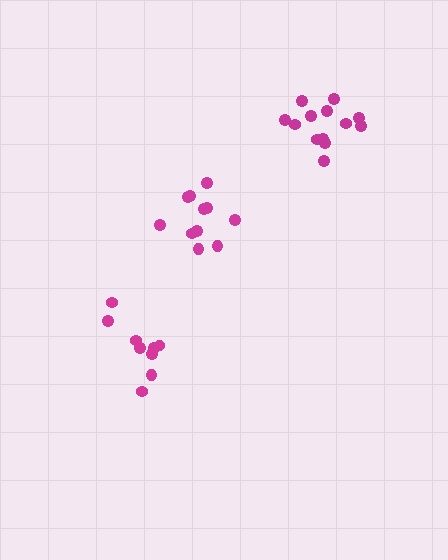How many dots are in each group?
Group 1: 11 dots, Group 2: 13 dots, Group 3: 9 dots (33 total).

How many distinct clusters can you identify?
There are 3 distinct clusters.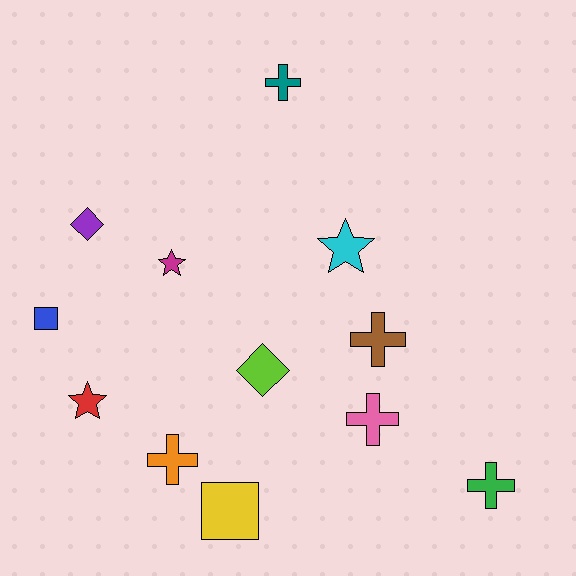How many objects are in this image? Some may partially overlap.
There are 12 objects.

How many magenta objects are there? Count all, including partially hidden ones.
There is 1 magenta object.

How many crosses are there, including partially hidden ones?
There are 5 crosses.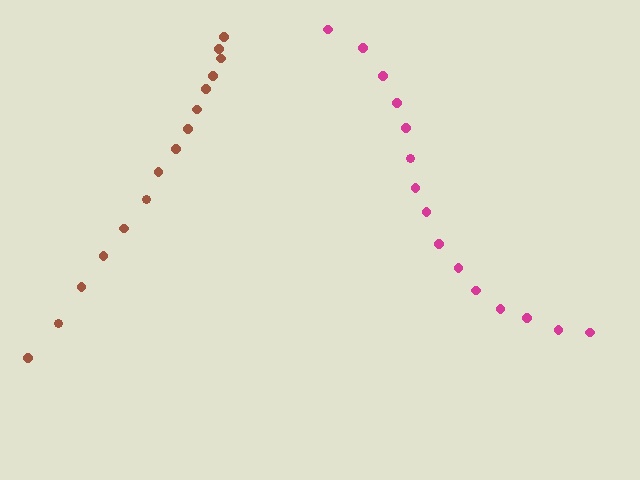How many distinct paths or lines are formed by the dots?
There are 2 distinct paths.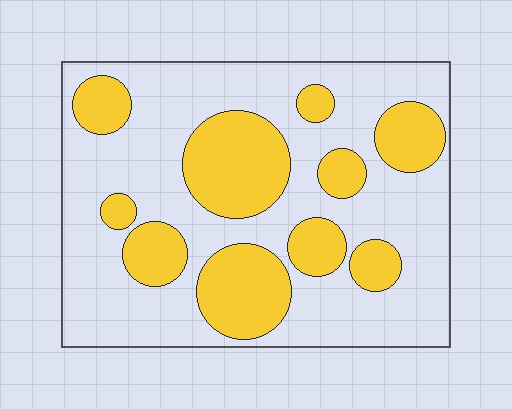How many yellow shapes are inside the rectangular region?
10.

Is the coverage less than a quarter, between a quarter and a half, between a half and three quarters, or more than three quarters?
Between a quarter and a half.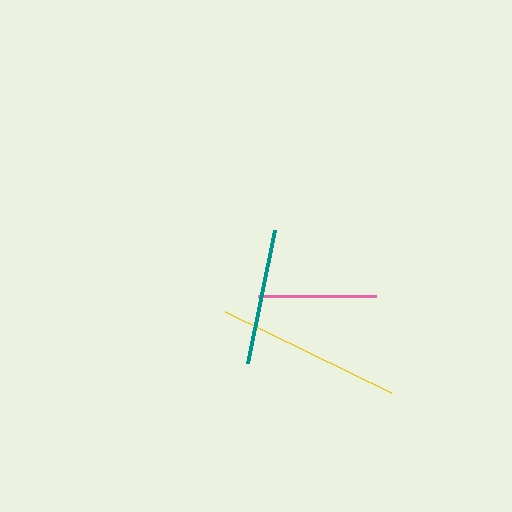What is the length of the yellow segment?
The yellow segment is approximately 185 pixels long.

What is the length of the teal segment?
The teal segment is approximately 136 pixels long.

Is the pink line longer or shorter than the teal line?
The teal line is longer than the pink line.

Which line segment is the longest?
The yellow line is the longest at approximately 185 pixels.